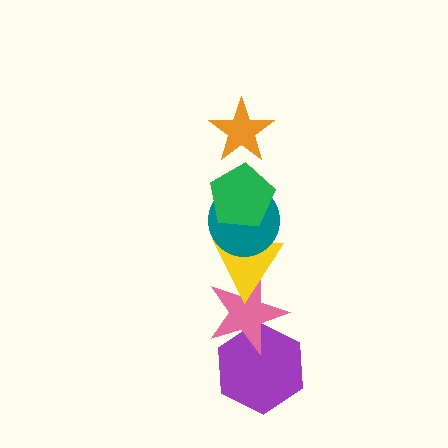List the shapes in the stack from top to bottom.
From top to bottom: the orange star, the green pentagon, the teal circle, the yellow triangle, the pink star, the purple hexagon.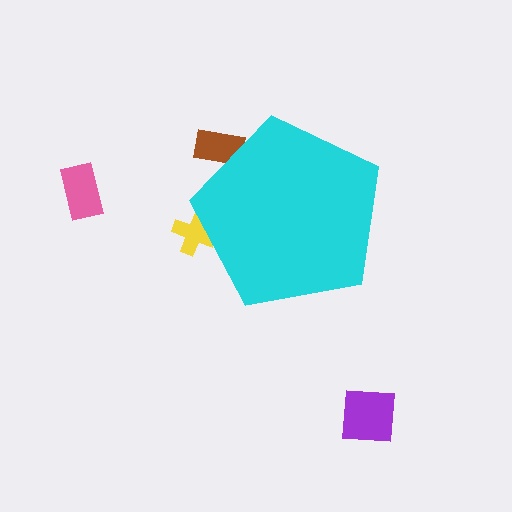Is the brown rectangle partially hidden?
Yes, the brown rectangle is partially hidden behind the cyan pentagon.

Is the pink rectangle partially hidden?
No, the pink rectangle is fully visible.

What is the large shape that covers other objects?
A cyan pentagon.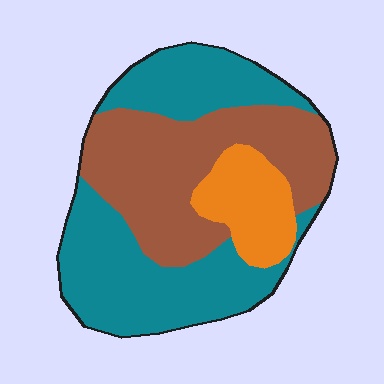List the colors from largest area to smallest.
From largest to smallest: teal, brown, orange.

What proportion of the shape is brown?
Brown takes up about three eighths (3/8) of the shape.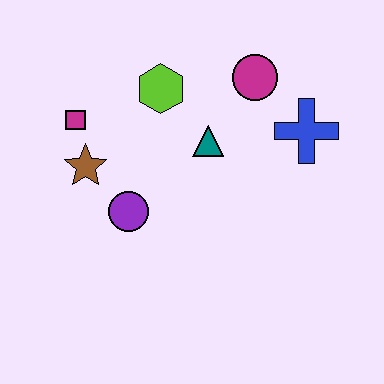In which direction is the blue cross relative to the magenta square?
The blue cross is to the right of the magenta square.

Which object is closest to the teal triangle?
The lime hexagon is closest to the teal triangle.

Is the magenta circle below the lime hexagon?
No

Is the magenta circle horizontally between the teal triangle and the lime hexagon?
No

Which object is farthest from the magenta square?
The blue cross is farthest from the magenta square.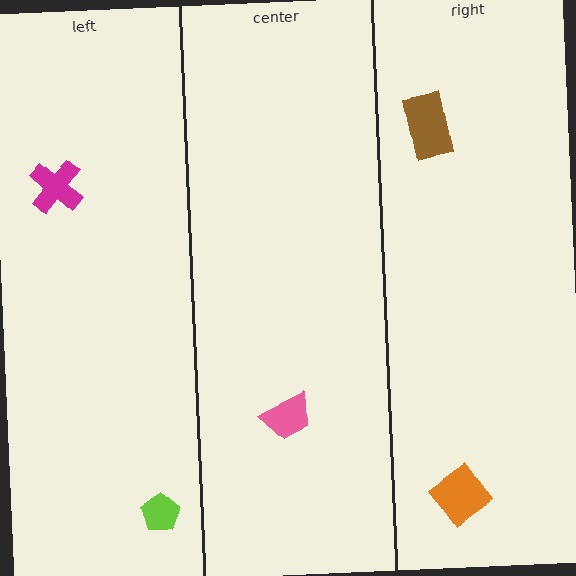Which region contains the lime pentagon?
The left region.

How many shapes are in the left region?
2.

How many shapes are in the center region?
1.